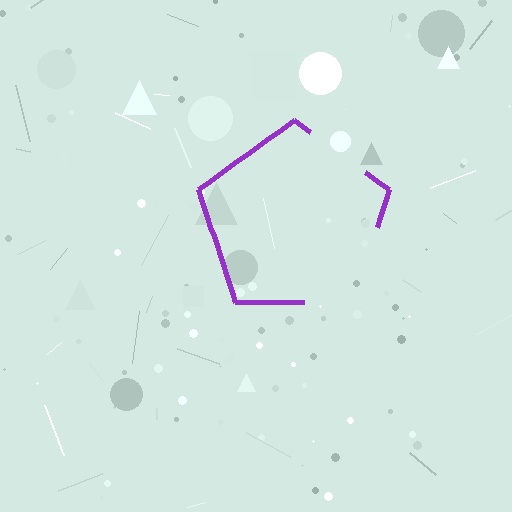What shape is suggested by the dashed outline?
The dashed outline suggests a pentagon.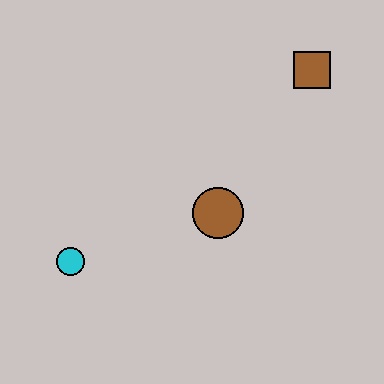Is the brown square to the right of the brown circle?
Yes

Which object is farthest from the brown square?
The cyan circle is farthest from the brown square.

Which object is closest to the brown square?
The brown circle is closest to the brown square.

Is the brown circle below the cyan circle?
No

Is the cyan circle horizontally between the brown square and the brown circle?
No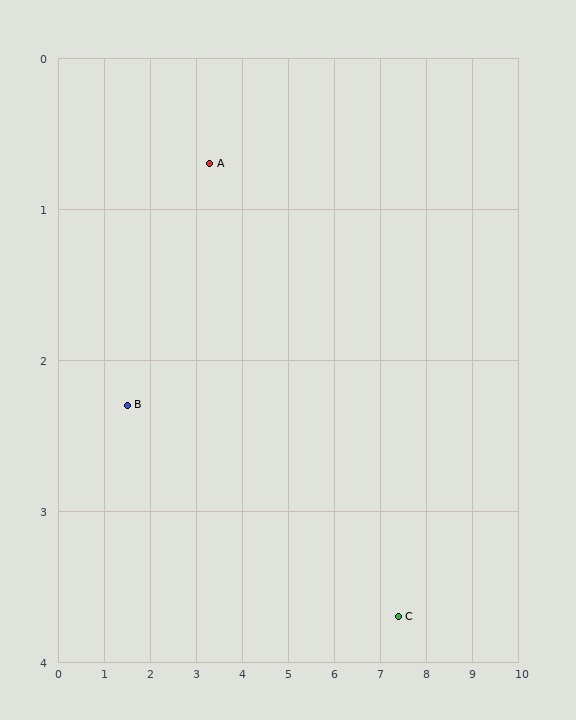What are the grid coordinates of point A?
Point A is at approximately (3.3, 0.7).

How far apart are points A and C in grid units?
Points A and C are about 5.1 grid units apart.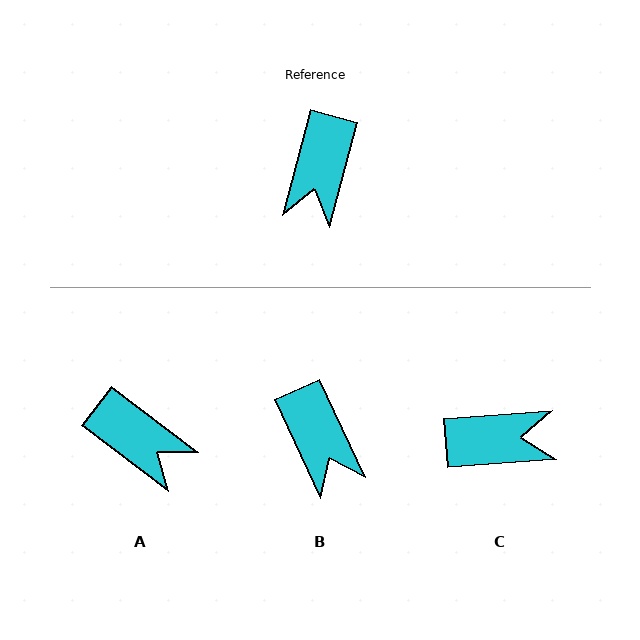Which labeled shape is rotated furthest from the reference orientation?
C, about 109 degrees away.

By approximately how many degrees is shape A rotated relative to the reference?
Approximately 68 degrees counter-clockwise.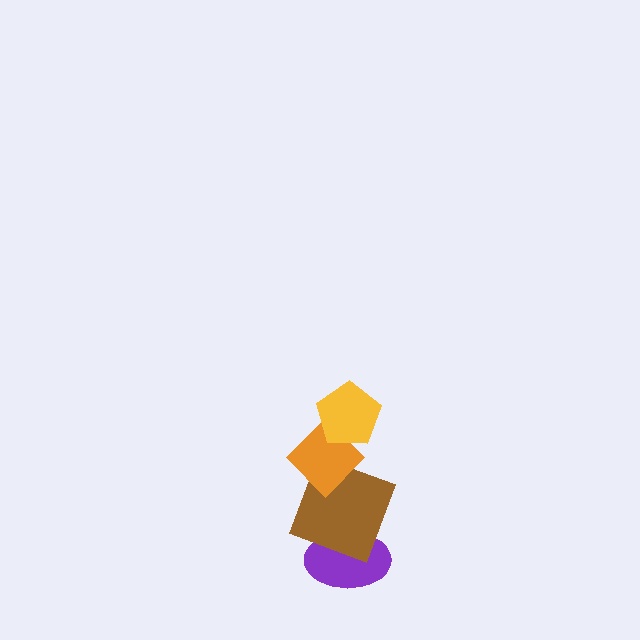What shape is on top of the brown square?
The orange diamond is on top of the brown square.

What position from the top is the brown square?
The brown square is 3rd from the top.